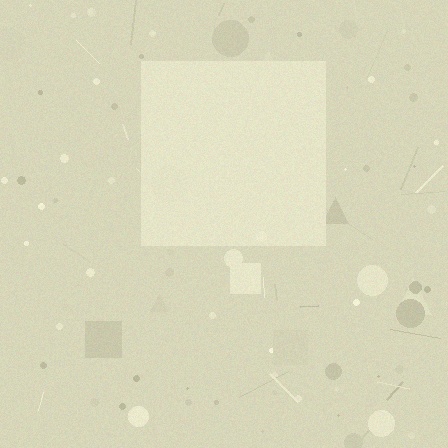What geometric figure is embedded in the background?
A square is embedded in the background.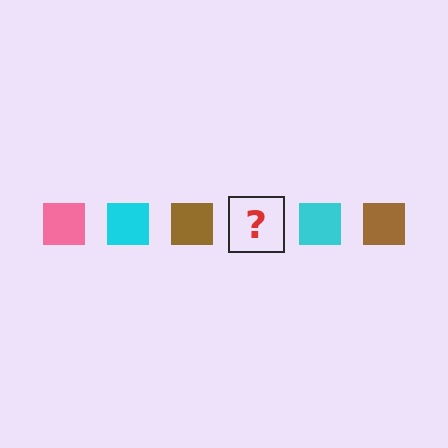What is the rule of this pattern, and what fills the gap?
The rule is that the pattern cycles through pink, cyan, brown squares. The gap should be filled with a pink square.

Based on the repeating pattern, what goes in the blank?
The blank should be a pink square.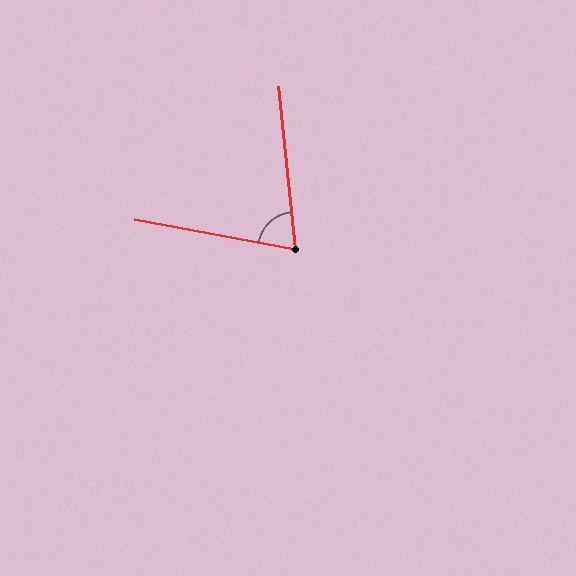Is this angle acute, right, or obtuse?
It is acute.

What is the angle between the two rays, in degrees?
Approximately 73 degrees.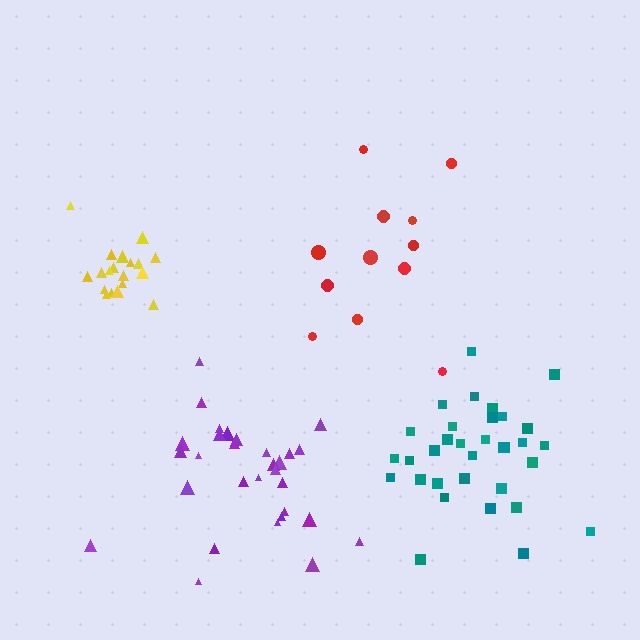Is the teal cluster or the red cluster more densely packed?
Teal.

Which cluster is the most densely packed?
Yellow.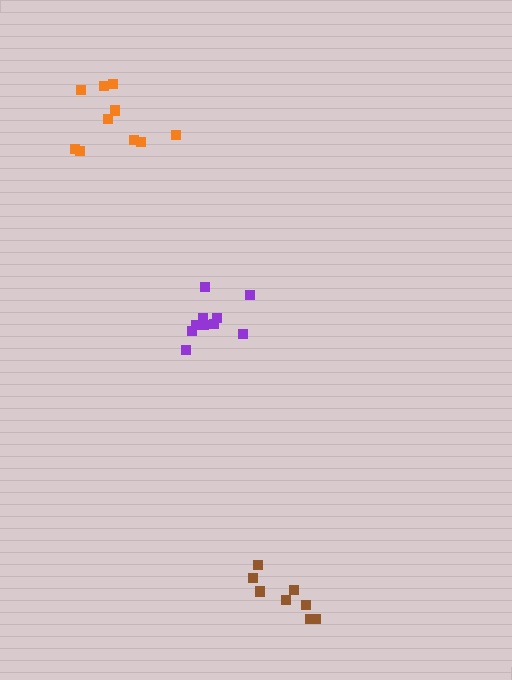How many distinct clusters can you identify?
There are 3 distinct clusters.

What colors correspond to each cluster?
The clusters are colored: purple, brown, orange.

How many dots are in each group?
Group 1: 10 dots, Group 2: 8 dots, Group 3: 10 dots (28 total).